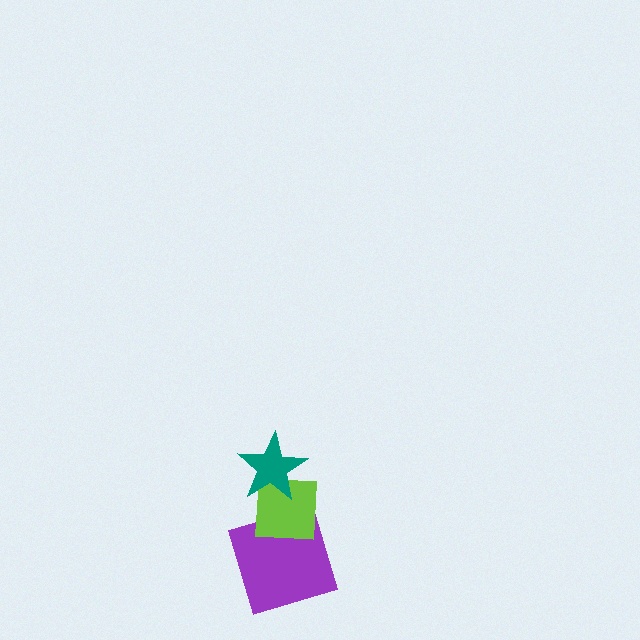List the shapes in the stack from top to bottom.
From top to bottom: the teal star, the lime square, the purple square.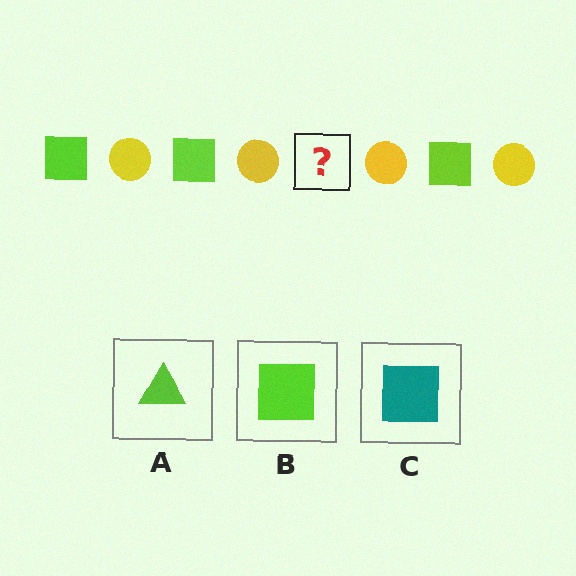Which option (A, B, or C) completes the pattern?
B.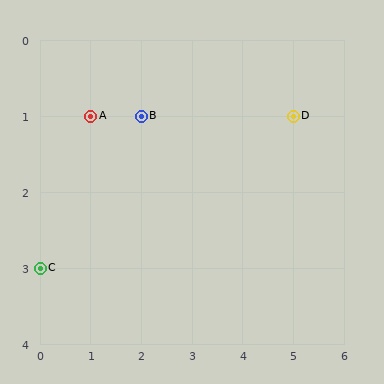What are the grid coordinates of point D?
Point D is at grid coordinates (5, 1).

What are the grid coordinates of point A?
Point A is at grid coordinates (1, 1).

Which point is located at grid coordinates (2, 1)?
Point B is at (2, 1).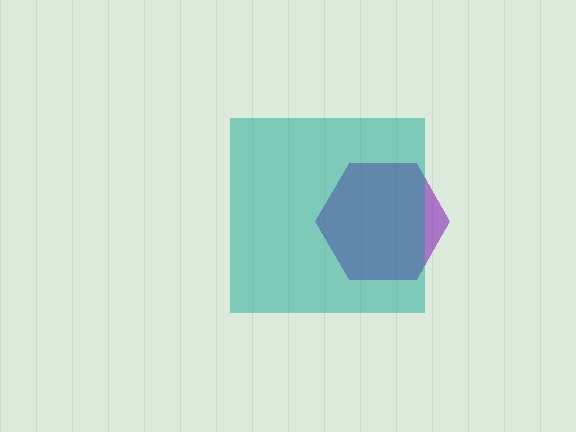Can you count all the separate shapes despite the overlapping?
Yes, there are 2 separate shapes.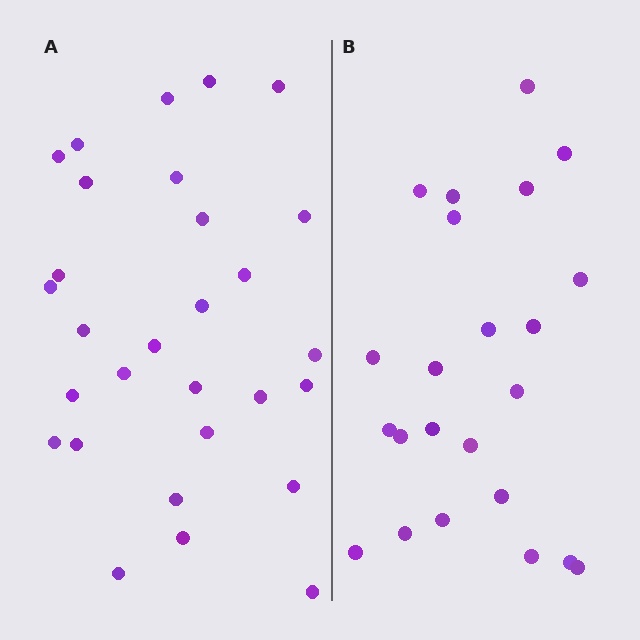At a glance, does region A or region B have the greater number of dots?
Region A (the left region) has more dots.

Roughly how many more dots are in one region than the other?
Region A has about 6 more dots than region B.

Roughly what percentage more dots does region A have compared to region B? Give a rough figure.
About 25% more.